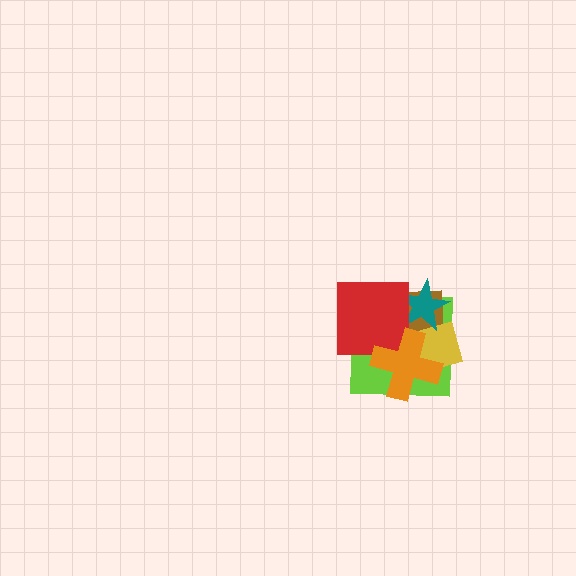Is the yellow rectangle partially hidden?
Yes, it is partially covered by another shape.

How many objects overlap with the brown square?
5 objects overlap with the brown square.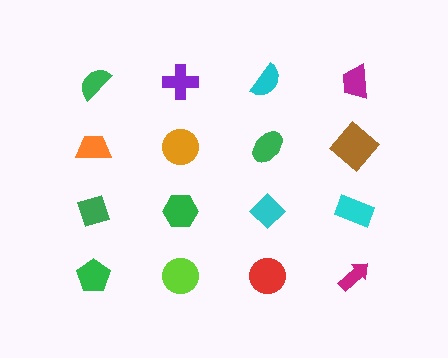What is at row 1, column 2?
A purple cross.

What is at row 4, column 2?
A lime circle.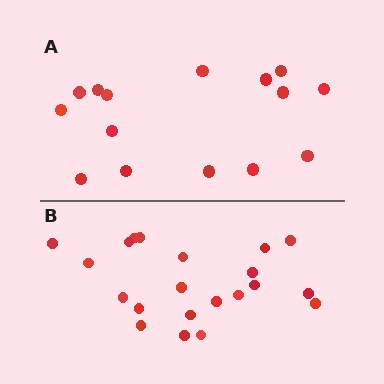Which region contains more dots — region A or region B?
Region B (the bottom region) has more dots.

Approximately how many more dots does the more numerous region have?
Region B has about 6 more dots than region A.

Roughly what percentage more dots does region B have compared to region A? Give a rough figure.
About 40% more.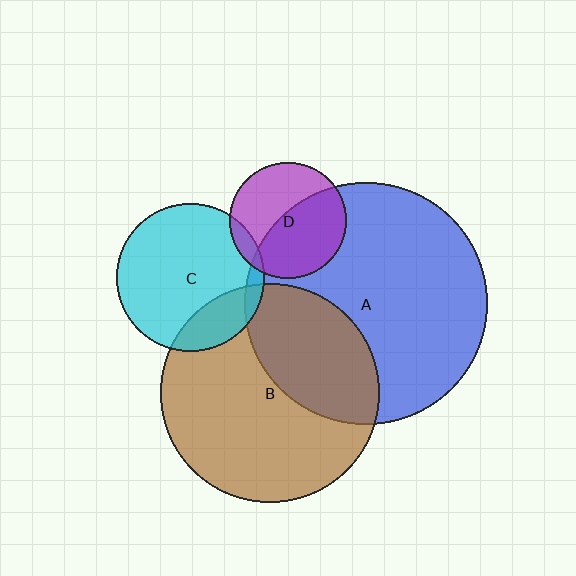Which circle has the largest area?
Circle A (blue).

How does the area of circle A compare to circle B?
Approximately 1.2 times.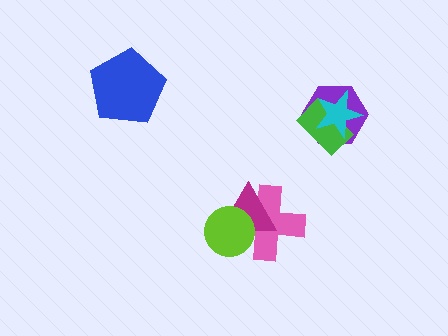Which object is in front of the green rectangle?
The cyan star is in front of the green rectangle.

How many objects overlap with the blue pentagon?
0 objects overlap with the blue pentagon.